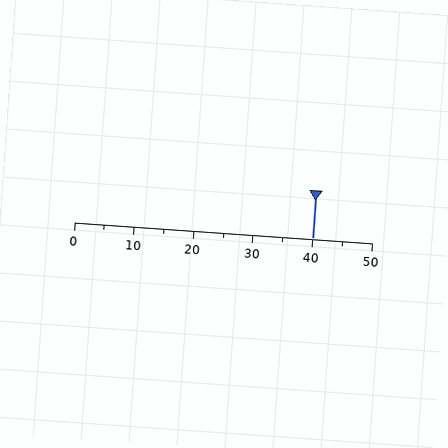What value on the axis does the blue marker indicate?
The marker indicates approximately 40.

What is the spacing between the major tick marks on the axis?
The major ticks are spaced 10 apart.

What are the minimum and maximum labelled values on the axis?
The axis runs from 0 to 50.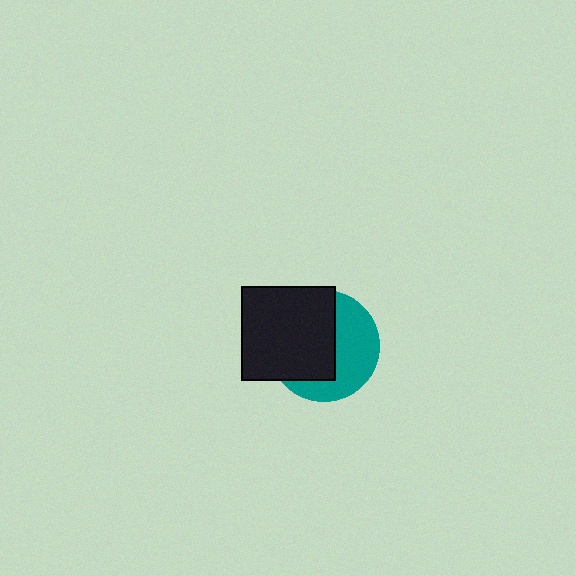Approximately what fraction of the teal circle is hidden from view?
Roughly 55% of the teal circle is hidden behind the black square.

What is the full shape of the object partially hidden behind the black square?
The partially hidden object is a teal circle.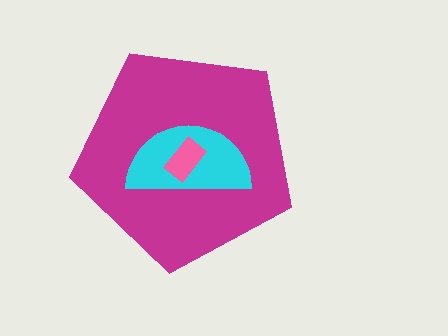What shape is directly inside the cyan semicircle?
The pink rectangle.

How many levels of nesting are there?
3.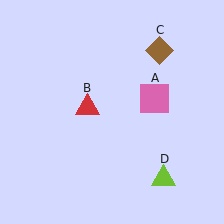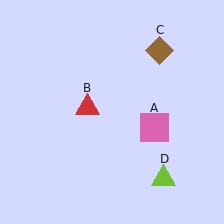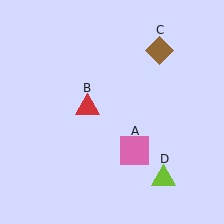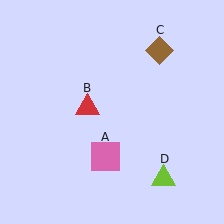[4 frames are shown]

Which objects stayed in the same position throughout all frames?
Red triangle (object B) and brown diamond (object C) and lime triangle (object D) remained stationary.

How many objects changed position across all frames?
1 object changed position: pink square (object A).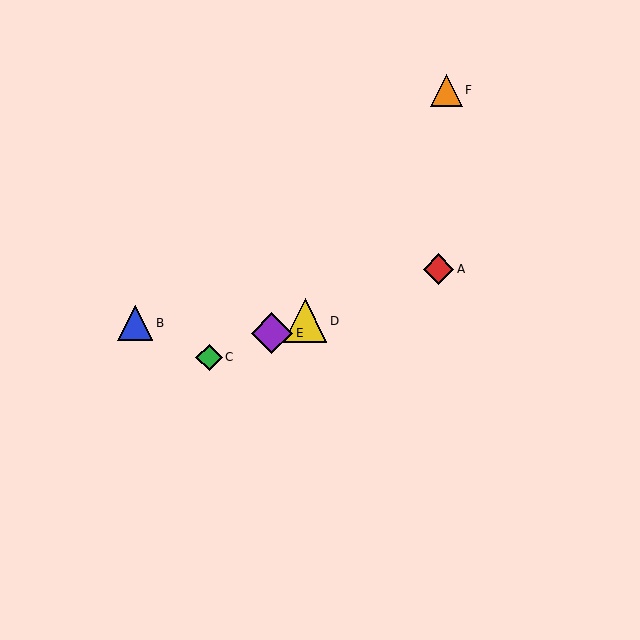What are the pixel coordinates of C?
Object C is at (209, 357).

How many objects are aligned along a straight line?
4 objects (A, C, D, E) are aligned along a straight line.